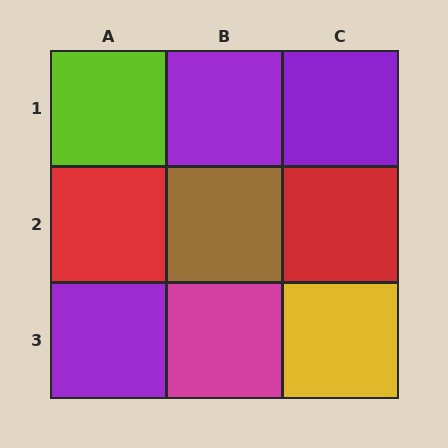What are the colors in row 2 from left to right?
Red, brown, red.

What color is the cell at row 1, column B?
Purple.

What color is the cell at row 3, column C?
Yellow.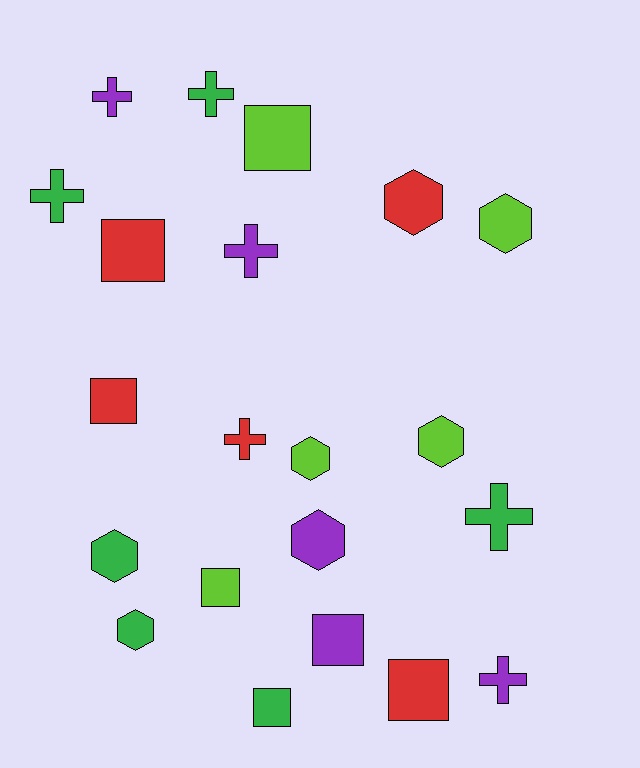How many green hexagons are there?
There are 2 green hexagons.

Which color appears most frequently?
Green, with 6 objects.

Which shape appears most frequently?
Cross, with 7 objects.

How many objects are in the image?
There are 21 objects.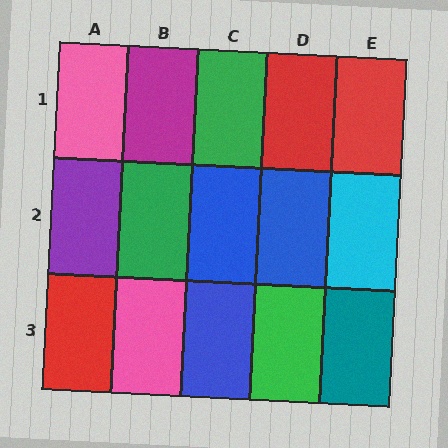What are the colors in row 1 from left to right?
Pink, magenta, green, red, red.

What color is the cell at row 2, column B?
Green.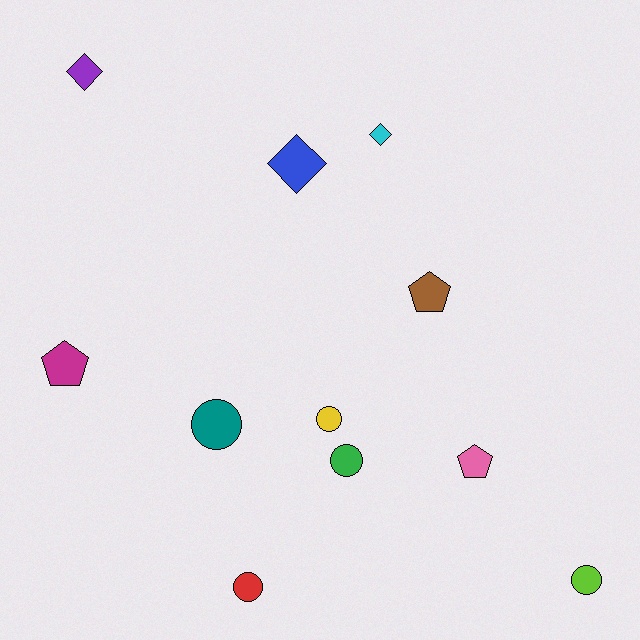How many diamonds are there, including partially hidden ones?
There are 3 diamonds.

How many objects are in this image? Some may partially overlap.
There are 11 objects.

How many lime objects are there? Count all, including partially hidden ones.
There is 1 lime object.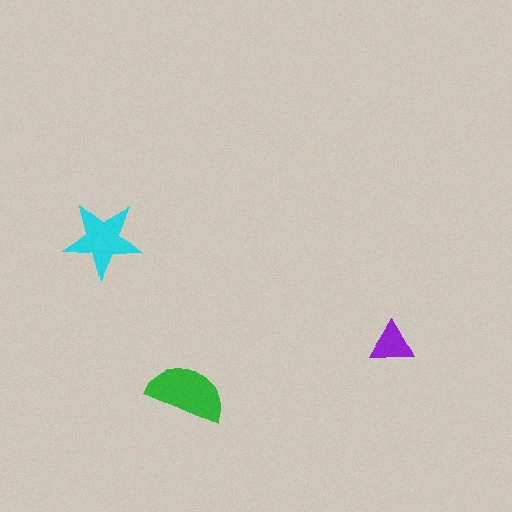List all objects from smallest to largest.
The purple triangle, the cyan star, the green semicircle.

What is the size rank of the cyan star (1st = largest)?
2nd.